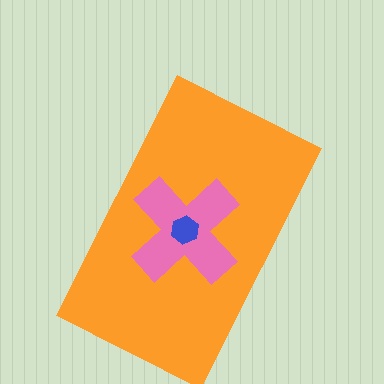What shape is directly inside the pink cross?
The blue hexagon.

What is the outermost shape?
The orange rectangle.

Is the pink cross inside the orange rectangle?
Yes.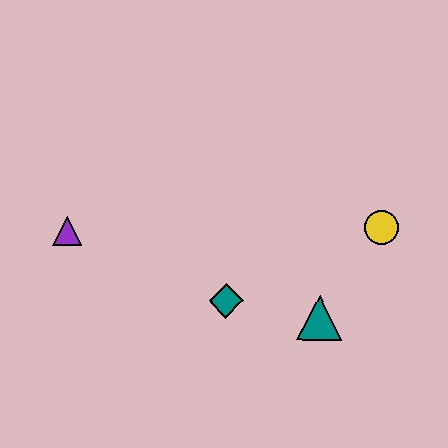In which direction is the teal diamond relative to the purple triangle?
The teal diamond is to the right of the purple triangle.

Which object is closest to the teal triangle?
The teal diamond is closest to the teal triangle.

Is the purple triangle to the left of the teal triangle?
Yes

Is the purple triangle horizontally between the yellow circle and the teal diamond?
No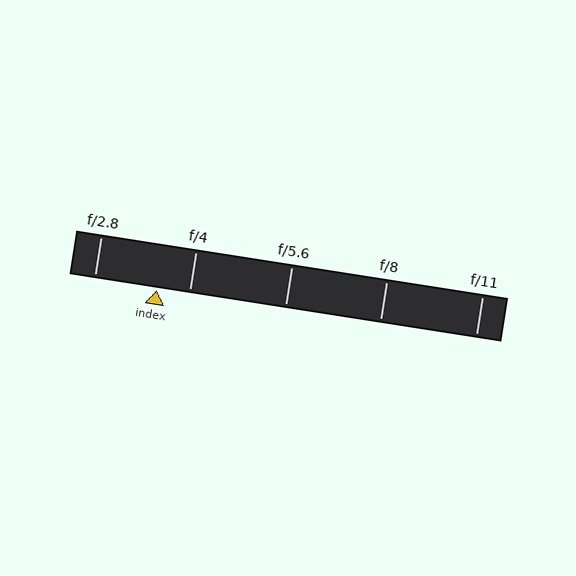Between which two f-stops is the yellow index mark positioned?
The index mark is between f/2.8 and f/4.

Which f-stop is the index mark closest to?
The index mark is closest to f/4.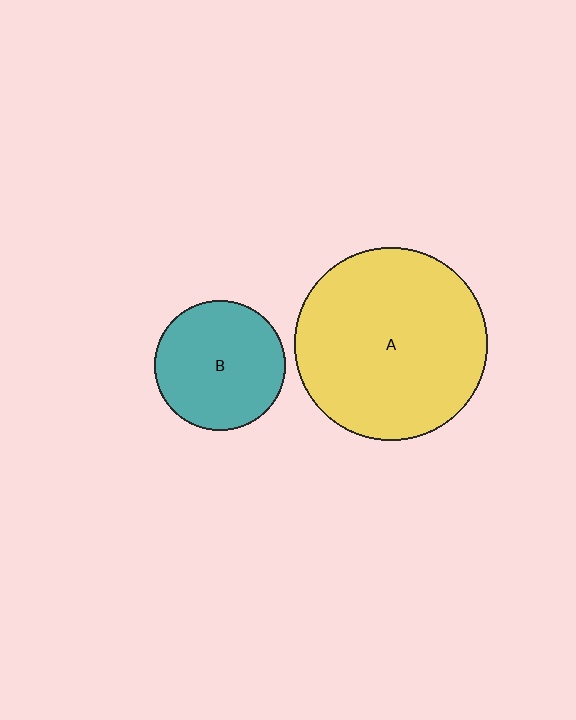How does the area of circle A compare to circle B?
Approximately 2.2 times.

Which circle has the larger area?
Circle A (yellow).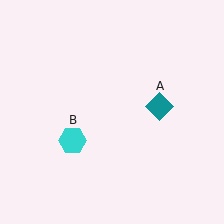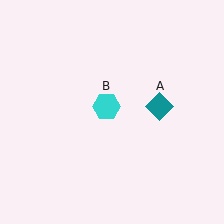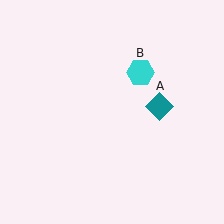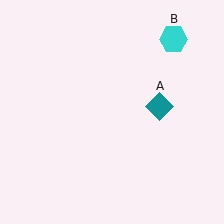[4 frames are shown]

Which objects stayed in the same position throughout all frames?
Teal diamond (object A) remained stationary.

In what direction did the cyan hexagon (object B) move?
The cyan hexagon (object B) moved up and to the right.